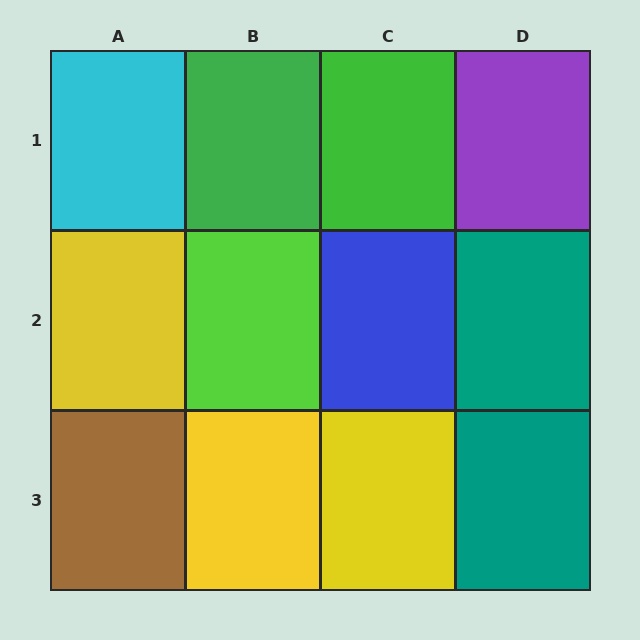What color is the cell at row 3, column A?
Brown.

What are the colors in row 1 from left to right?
Cyan, green, green, purple.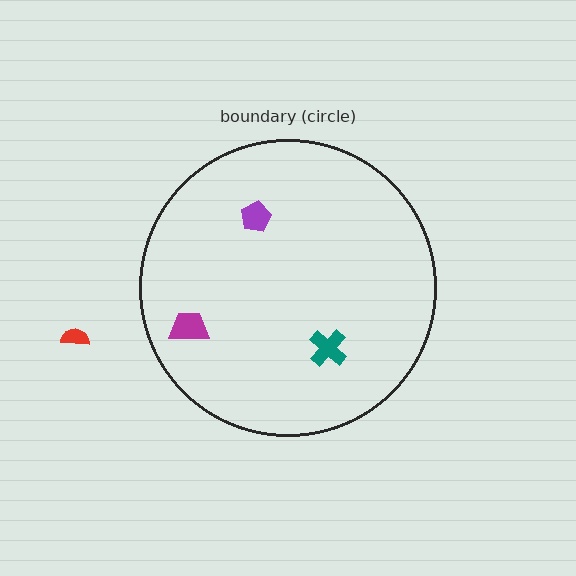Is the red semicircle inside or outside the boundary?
Outside.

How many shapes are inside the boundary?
3 inside, 1 outside.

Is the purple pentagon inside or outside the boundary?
Inside.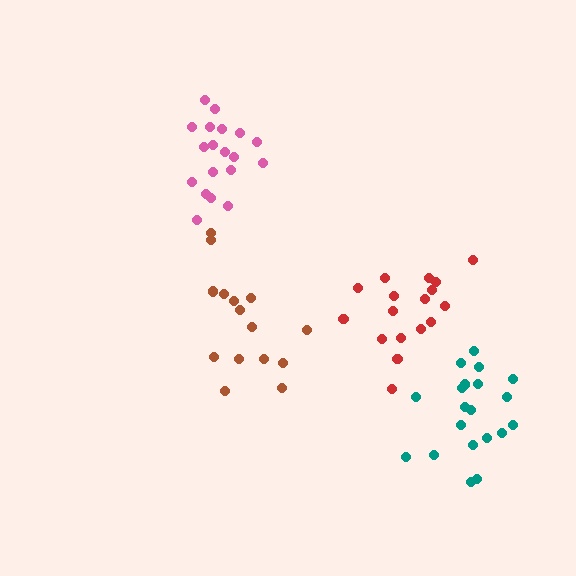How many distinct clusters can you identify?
There are 4 distinct clusters.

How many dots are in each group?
Group 1: 17 dots, Group 2: 20 dots, Group 3: 15 dots, Group 4: 19 dots (71 total).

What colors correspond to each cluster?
The clusters are colored: red, teal, brown, pink.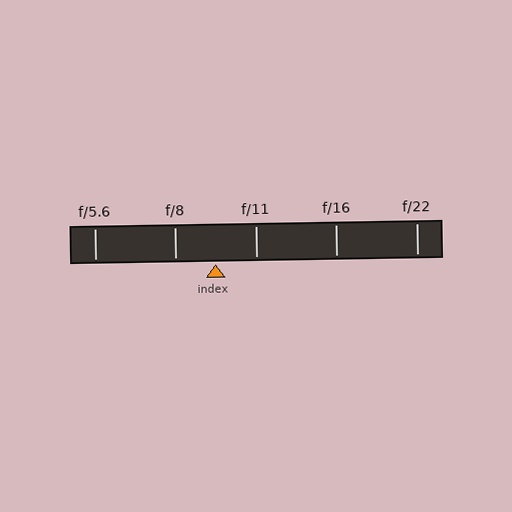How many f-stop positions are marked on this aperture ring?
There are 5 f-stop positions marked.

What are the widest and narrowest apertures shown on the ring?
The widest aperture shown is f/5.6 and the narrowest is f/22.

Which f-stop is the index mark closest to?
The index mark is closest to f/8.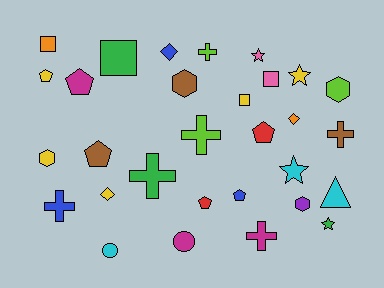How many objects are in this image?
There are 30 objects.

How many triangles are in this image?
There is 1 triangle.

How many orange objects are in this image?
There are 2 orange objects.